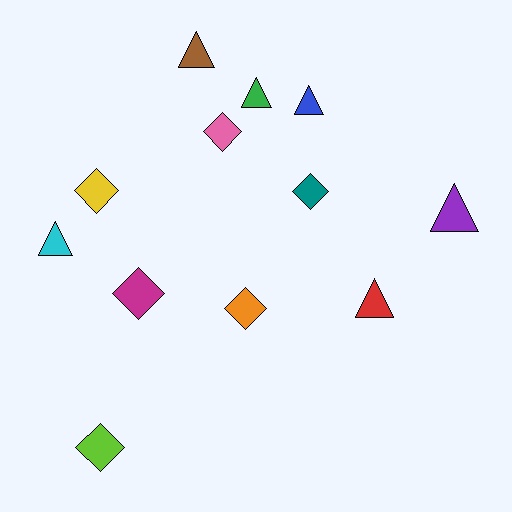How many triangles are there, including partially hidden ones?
There are 6 triangles.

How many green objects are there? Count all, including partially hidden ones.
There is 1 green object.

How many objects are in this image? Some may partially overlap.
There are 12 objects.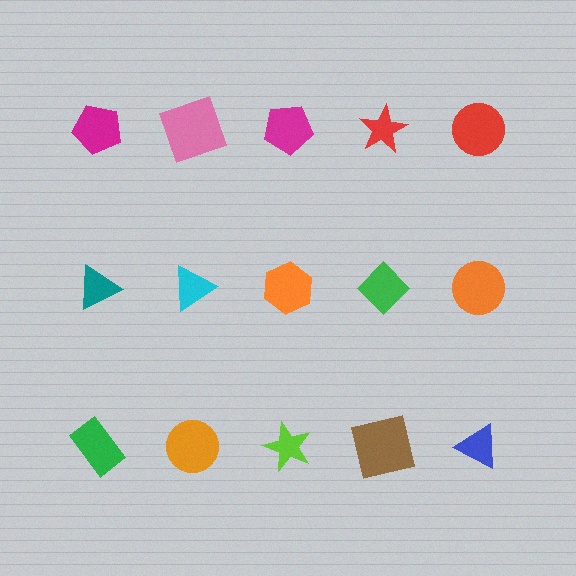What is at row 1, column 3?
A magenta pentagon.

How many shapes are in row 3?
5 shapes.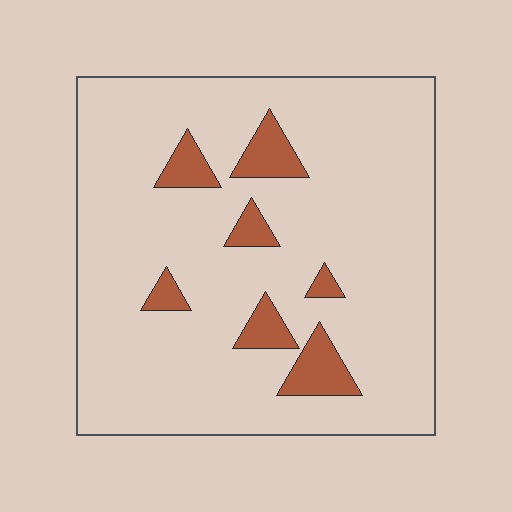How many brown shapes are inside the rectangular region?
7.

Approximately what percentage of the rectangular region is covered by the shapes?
Approximately 10%.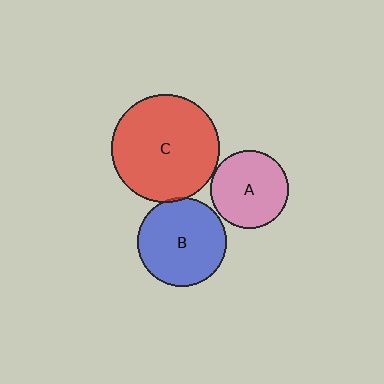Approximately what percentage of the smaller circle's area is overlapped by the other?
Approximately 5%.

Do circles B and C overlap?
Yes.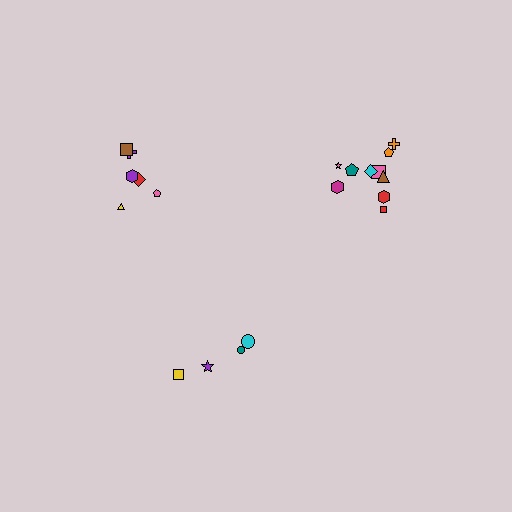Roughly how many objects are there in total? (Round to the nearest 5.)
Roughly 20 objects in total.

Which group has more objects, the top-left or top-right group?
The top-right group.